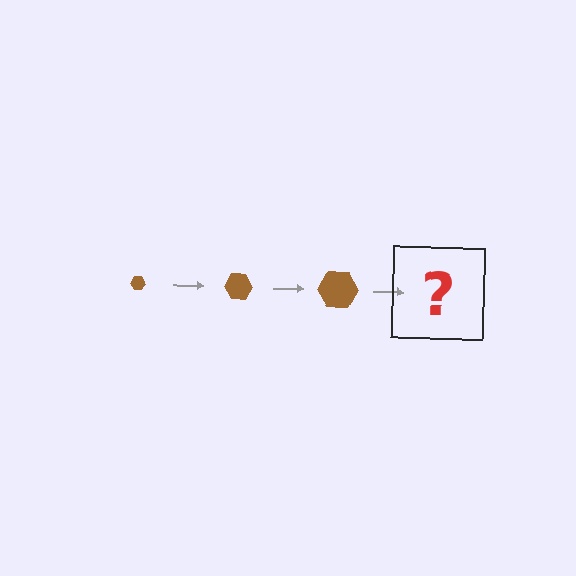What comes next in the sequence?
The next element should be a brown hexagon, larger than the previous one.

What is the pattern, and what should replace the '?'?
The pattern is that the hexagon gets progressively larger each step. The '?' should be a brown hexagon, larger than the previous one.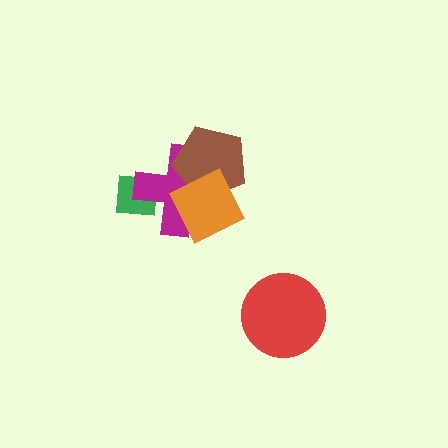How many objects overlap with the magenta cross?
3 objects overlap with the magenta cross.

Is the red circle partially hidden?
No, no other shape covers it.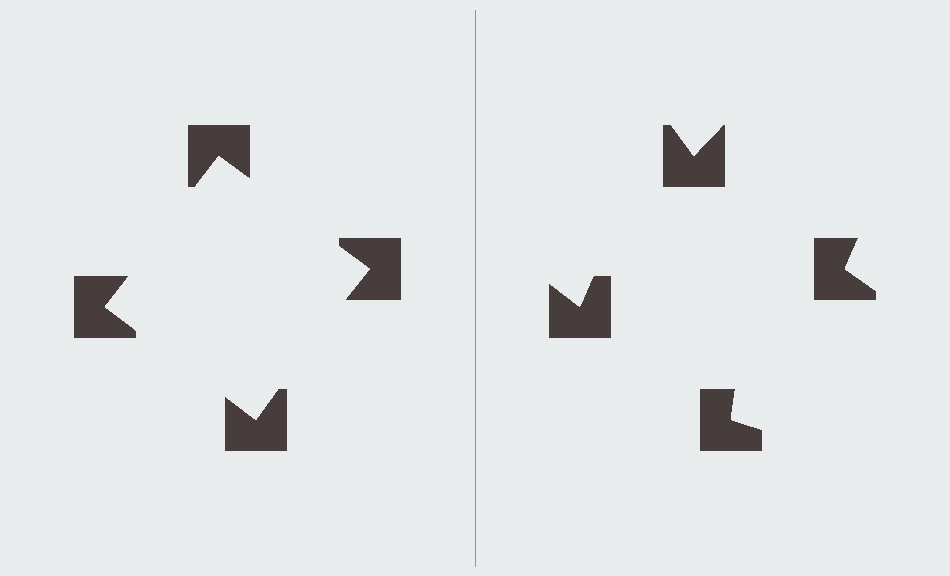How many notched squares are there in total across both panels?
8 — 4 on each side.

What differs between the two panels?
The notched squares are positioned identically on both sides; only the wedge orientations differ. On the left they align to a square; on the right they are misaligned.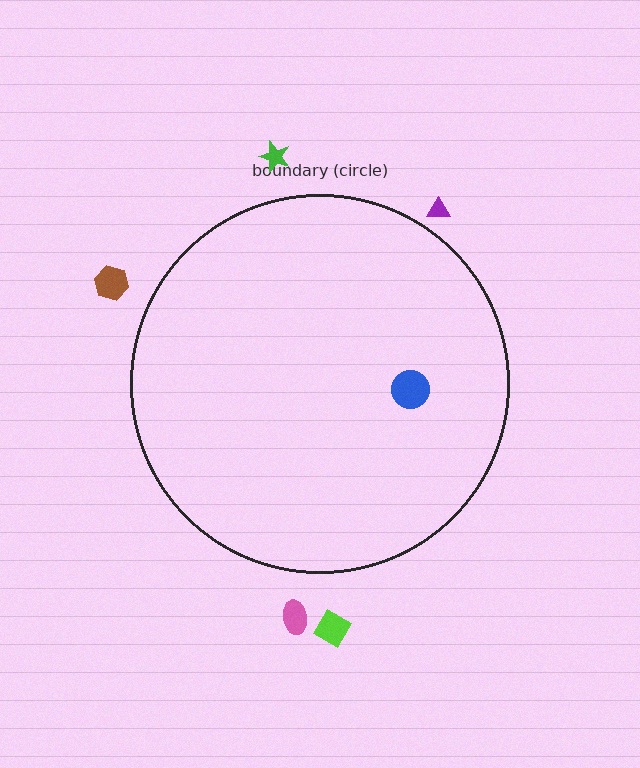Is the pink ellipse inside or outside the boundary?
Outside.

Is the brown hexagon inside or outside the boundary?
Outside.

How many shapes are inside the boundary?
1 inside, 5 outside.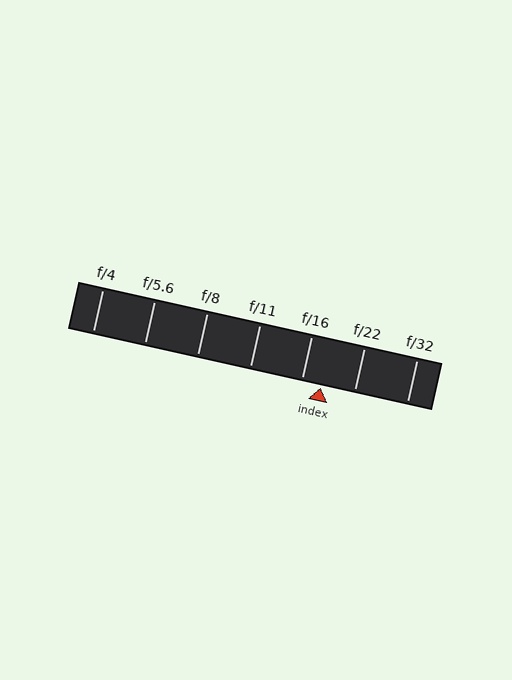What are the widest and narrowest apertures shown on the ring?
The widest aperture shown is f/4 and the narrowest is f/32.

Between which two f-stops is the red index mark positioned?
The index mark is between f/16 and f/22.